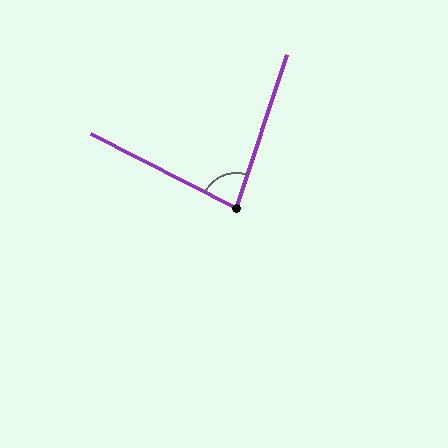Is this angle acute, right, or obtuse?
It is acute.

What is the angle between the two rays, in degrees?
Approximately 81 degrees.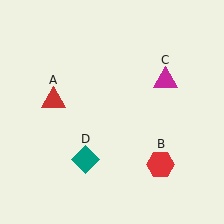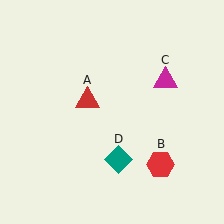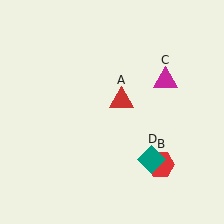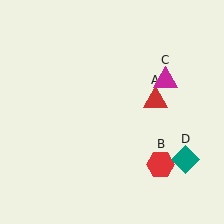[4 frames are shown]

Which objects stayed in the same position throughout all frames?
Red hexagon (object B) and magenta triangle (object C) remained stationary.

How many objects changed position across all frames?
2 objects changed position: red triangle (object A), teal diamond (object D).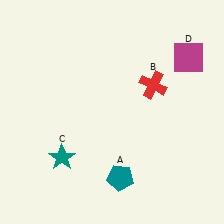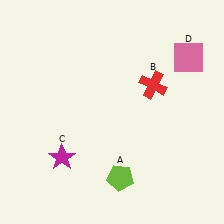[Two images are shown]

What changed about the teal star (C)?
In Image 1, C is teal. In Image 2, it changed to magenta.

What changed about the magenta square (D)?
In Image 1, D is magenta. In Image 2, it changed to pink.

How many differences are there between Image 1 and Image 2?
There are 3 differences between the two images.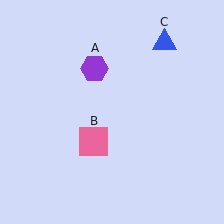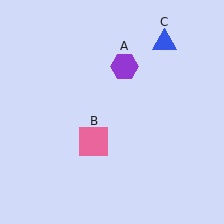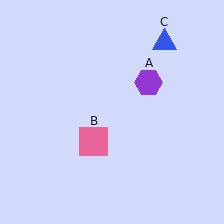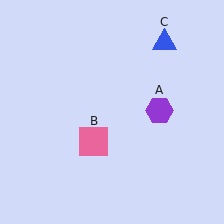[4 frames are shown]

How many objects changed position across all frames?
1 object changed position: purple hexagon (object A).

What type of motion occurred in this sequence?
The purple hexagon (object A) rotated clockwise around the center of the scene.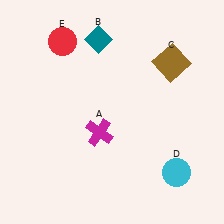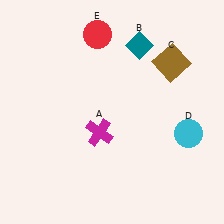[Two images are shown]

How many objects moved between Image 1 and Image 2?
3 objects moved between the two images.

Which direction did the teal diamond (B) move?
The teal diamond (B) moved right.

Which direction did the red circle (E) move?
The red circle (E) moved right.